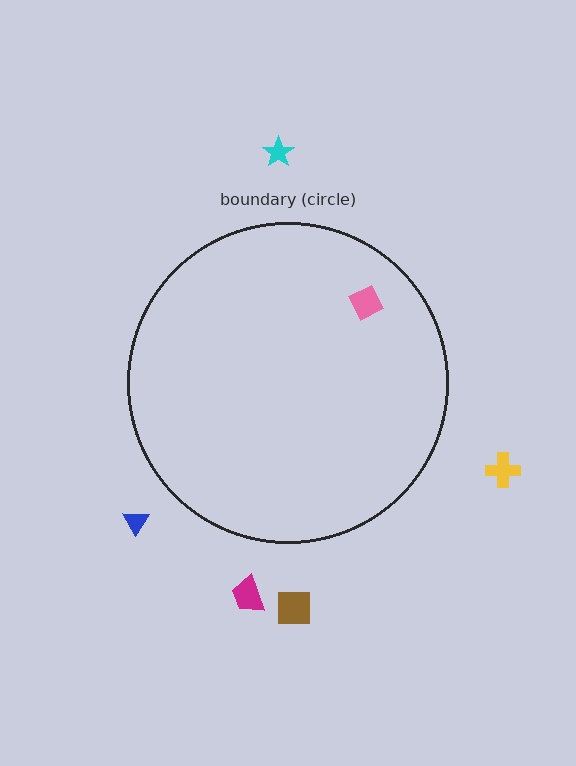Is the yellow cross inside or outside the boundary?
Outside.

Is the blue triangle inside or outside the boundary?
Outside.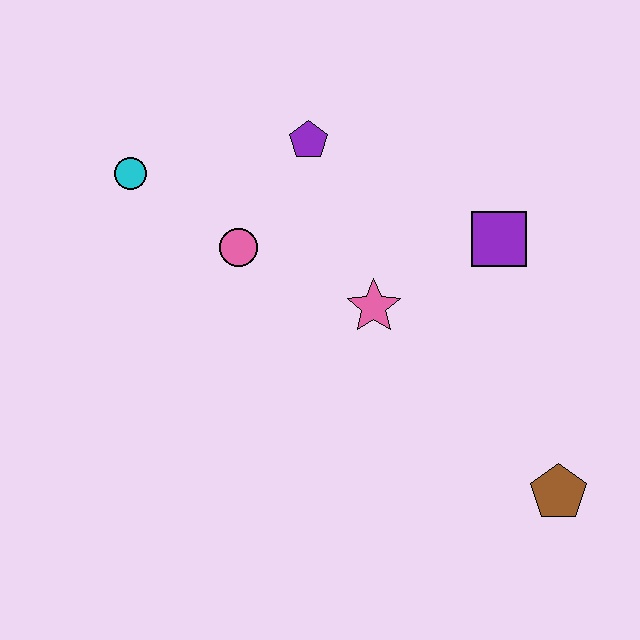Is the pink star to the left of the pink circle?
No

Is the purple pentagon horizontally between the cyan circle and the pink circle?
No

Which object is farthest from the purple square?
The cyan circle is farthest from the purple square.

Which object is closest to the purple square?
The pink star is closest to the purple square.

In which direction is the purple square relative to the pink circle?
The purple square is to the right of the pink circle.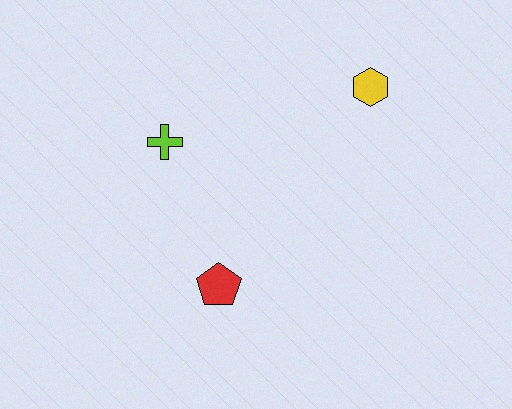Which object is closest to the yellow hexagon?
The lime cross is closest to the yellow hexagon.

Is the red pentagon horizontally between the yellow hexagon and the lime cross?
Yes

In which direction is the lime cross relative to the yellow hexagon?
The lime cross is to the left of the yellow hexagon.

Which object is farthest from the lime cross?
The yellow hexagon is farthest from the lime cross.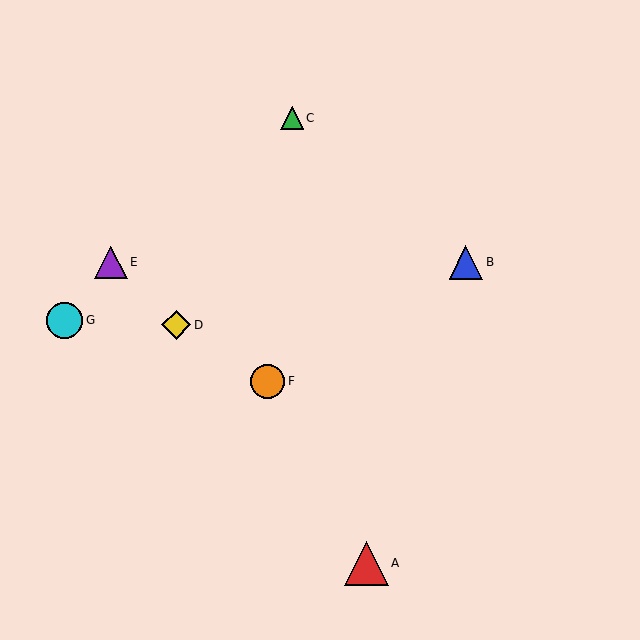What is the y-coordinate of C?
Object C is at y≈118.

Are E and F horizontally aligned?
No, E is at y≈262 and F is at y≈381.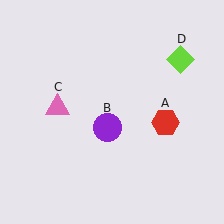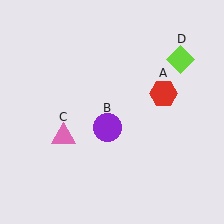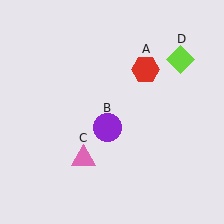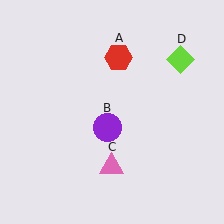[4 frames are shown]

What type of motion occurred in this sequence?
The red hexagon (object A), pink triangle (object C) rotated counterclockwise around the center of the scene.